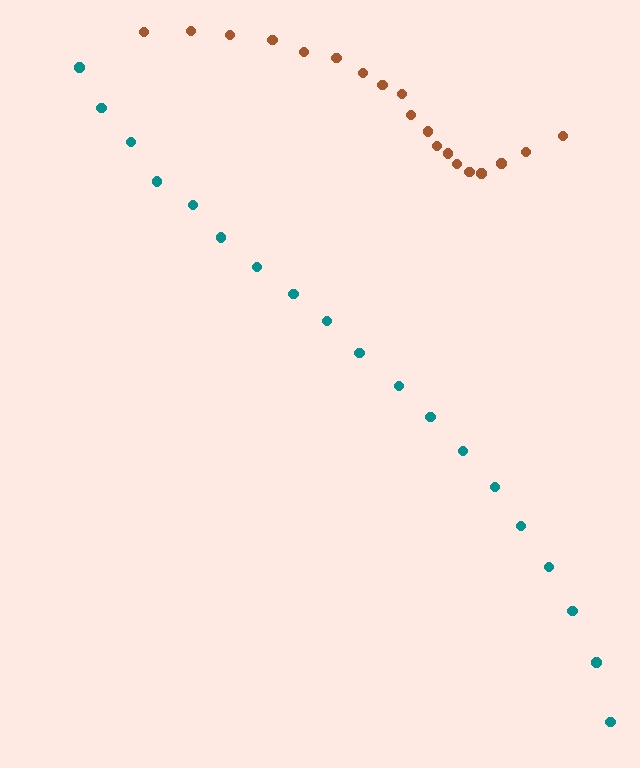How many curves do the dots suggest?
There are 2 distinct paths.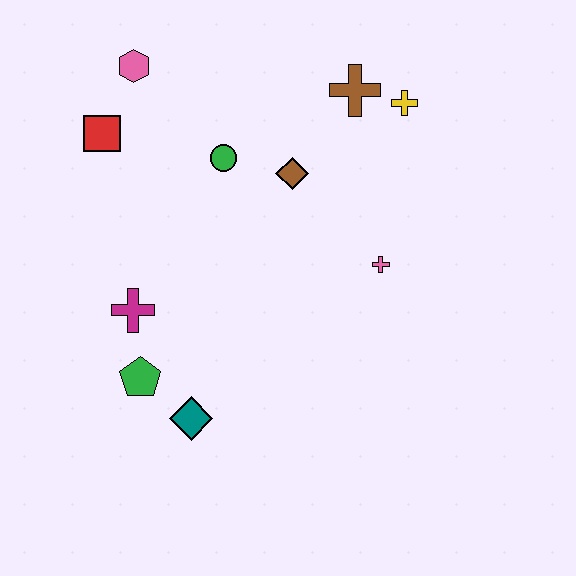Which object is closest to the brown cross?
The yellow cross is closest to the brown cross.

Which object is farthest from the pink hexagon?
The teal diamond is farthest from the pink hexagon.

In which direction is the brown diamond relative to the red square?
The brown diamond is to the right of the red square.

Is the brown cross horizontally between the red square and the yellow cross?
Yes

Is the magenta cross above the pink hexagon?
No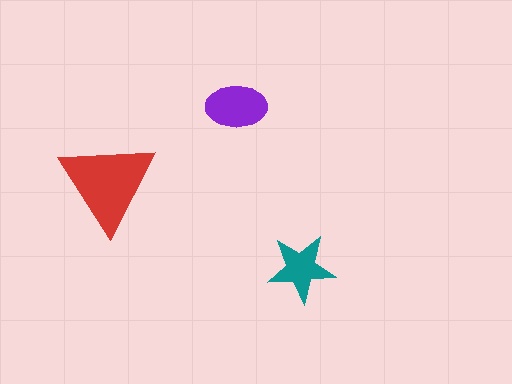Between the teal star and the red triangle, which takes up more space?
The red triangle.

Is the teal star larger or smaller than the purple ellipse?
Smaller.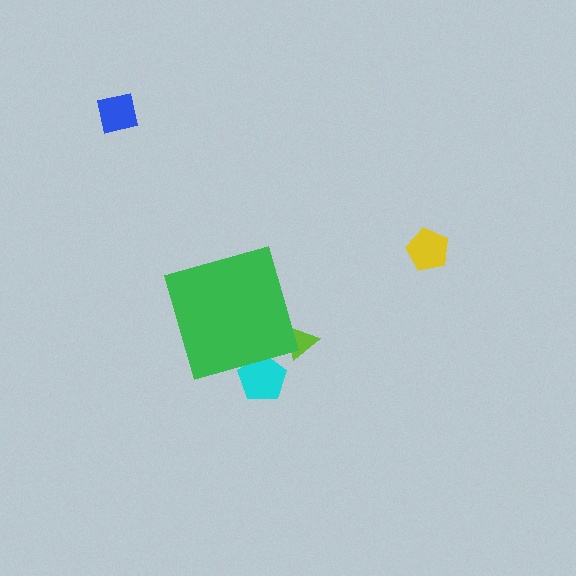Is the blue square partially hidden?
No, the blue square is fully visible.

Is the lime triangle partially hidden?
Yes, the lime triangle is partially hidden behind the green diamond.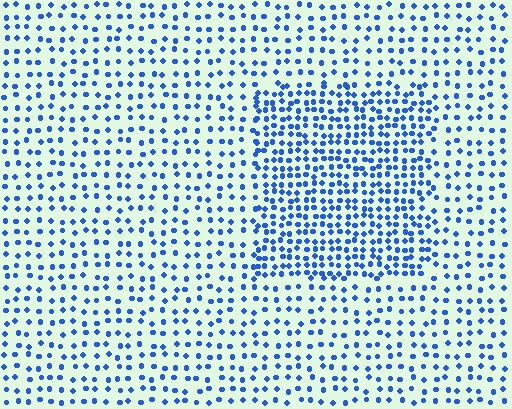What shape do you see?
I see a rectangle.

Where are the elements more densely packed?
The elements are more densely packed inside the rectangle boundary.